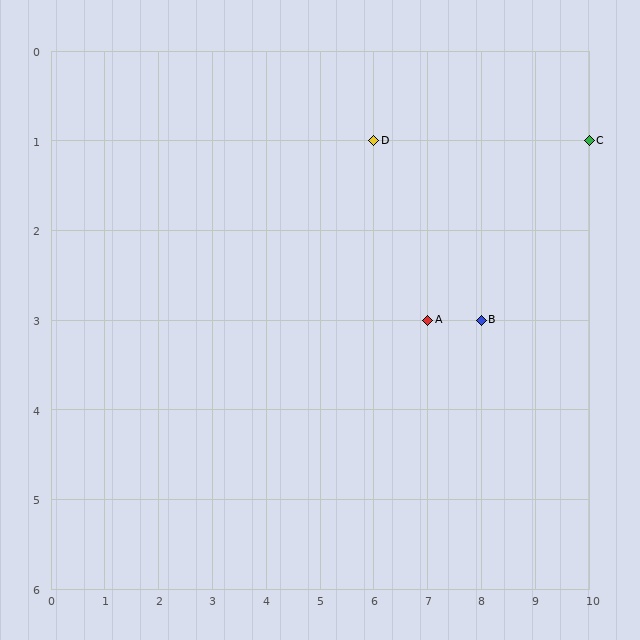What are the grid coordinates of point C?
Point C is at grid coordinates (10, 1).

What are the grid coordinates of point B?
Point B is at grid coordinates (8, 3).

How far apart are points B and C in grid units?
Points B and C are 2 columns and 2 rows apart (about 2.8 grid units diagonally).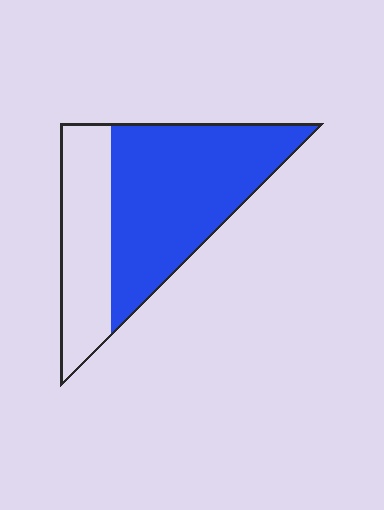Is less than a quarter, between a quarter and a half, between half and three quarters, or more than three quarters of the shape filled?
Between half and three quarters.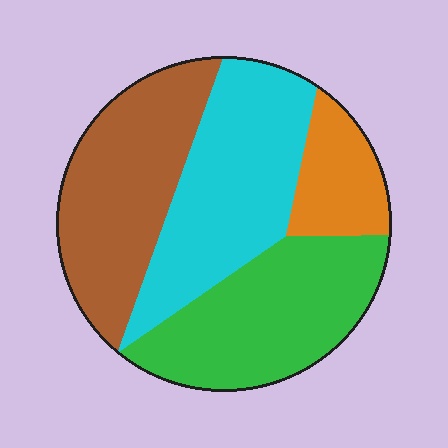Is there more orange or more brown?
Brown.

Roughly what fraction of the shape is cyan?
Cyan covers 30% of the shape.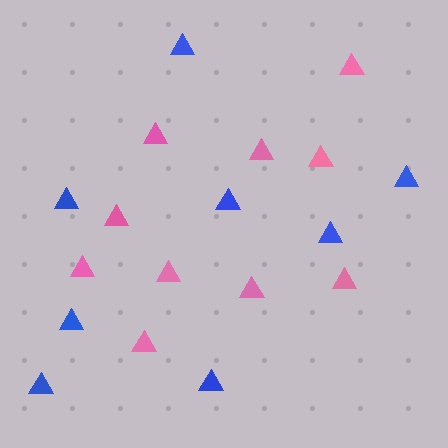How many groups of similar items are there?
There are 2 groups: one group of blue triangles (8) and one group of pink triangles (10).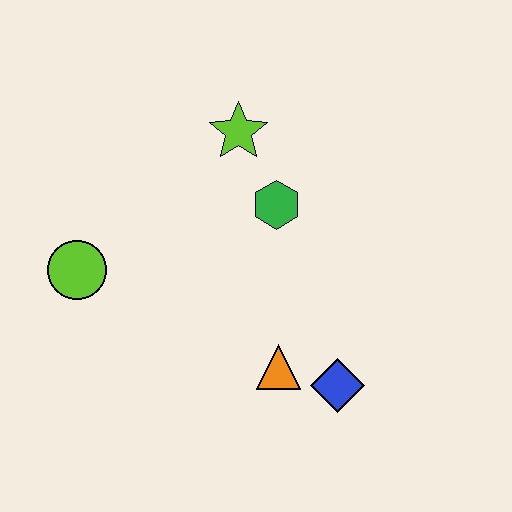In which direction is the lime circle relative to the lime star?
The lime circle is to the left of the lime star.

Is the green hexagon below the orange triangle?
No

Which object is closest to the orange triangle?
The blue diamond is closest to the orange triangle.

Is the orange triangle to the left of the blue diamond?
Yes